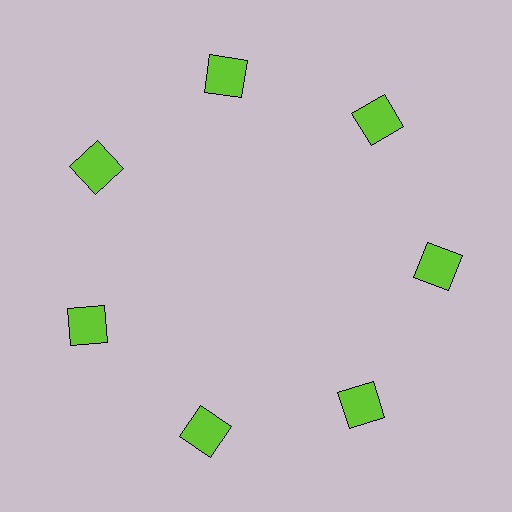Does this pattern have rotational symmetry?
Yes, this pattern has 7-fold rotational symmetry. It looks the same after rotating 51 degrees around the center.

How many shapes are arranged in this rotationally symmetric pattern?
There are 7 shapes, arranged in 7 groups of 1.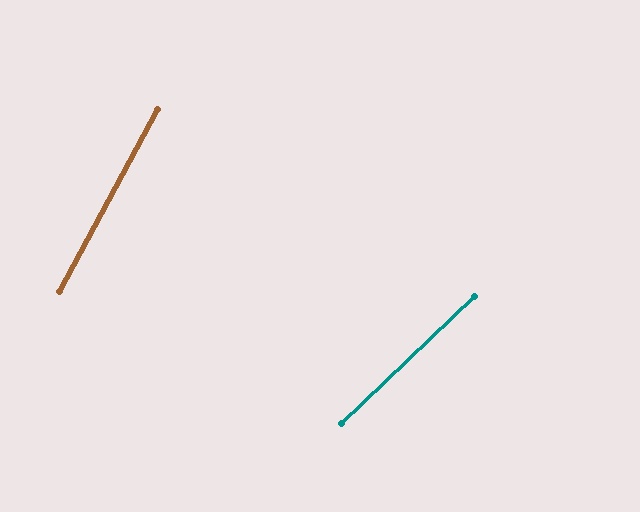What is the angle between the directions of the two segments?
Approximately 18 degrees.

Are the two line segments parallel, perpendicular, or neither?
Neither parallel nor perpendicular — they differ by about 18°.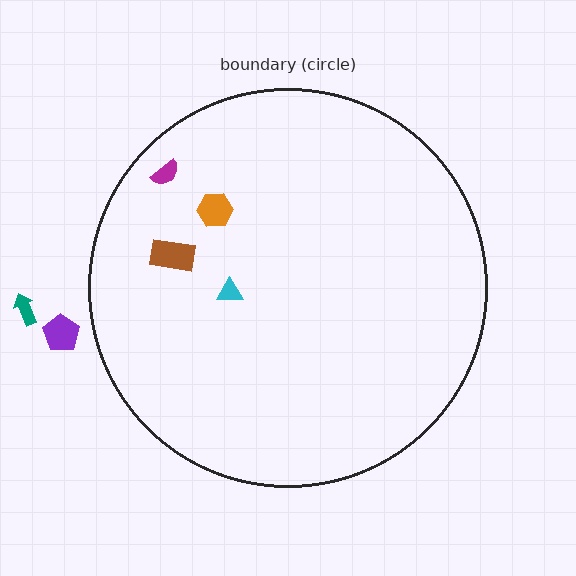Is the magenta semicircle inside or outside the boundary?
Inside.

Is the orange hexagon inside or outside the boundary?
Inside.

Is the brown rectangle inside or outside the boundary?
Inside.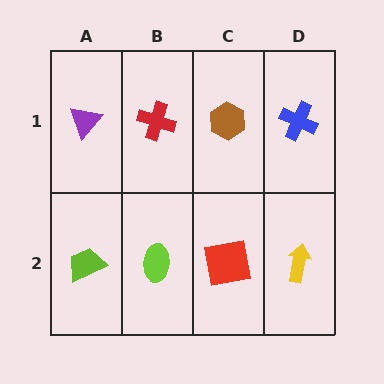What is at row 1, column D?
A blue cross.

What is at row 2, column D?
A yellow arrow.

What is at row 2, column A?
A lime trapezoid.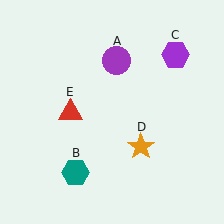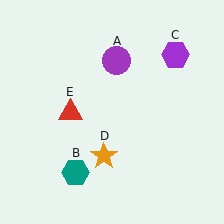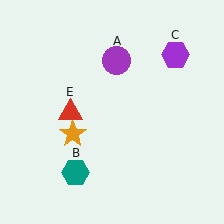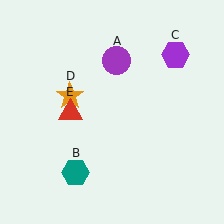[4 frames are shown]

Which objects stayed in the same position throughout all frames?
Purple circle (object A) and teal hexagon (object B) and purple hexagon (object C) and red triangle (object E) remained stationary.